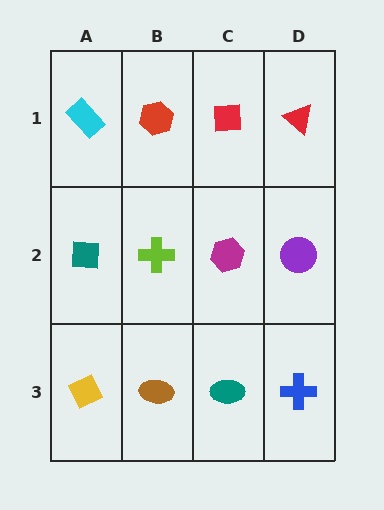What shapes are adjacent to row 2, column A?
A cyan rectangle (row 1, column A), a yellow diamond (row 3, column A), a lime cross (row 2, column B).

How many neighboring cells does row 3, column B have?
3.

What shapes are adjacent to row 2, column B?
A red hexagon (row 1, column B), a brown ellipse (row 3, column B), a teal square (row 2, column A), a magenta hexagon (row 2, column C).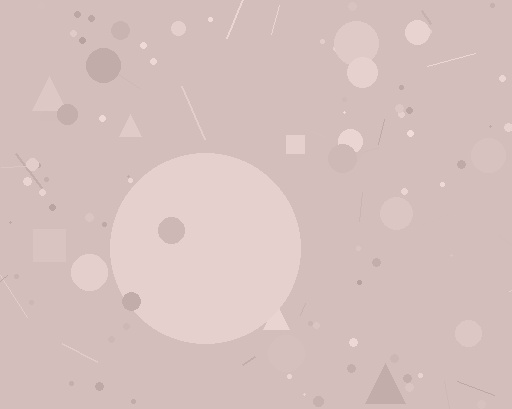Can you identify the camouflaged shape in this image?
The camouflaged shape is a circle.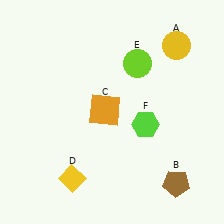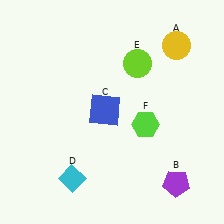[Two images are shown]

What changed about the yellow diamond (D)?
In Image 1, D is yellow. In Image 2, it changed to cyan.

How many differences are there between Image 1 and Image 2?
There are 3 differences between the two images.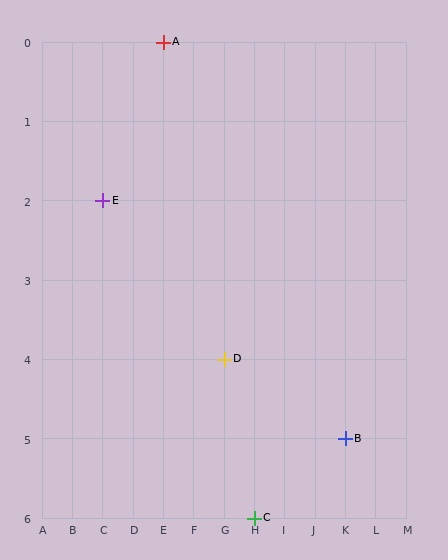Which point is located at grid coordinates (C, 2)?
Point E is at (C, 2).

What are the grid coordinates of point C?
Point C is at grid coordinates (H, 6).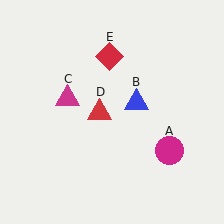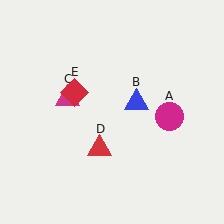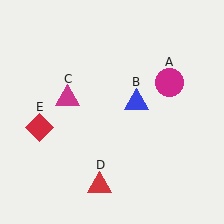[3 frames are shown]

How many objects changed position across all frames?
3 objects changed position: magenta circle (object A), red triangle (object D), red diamond (object E).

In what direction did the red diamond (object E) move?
The red diamond (object E) moved down and to the left.